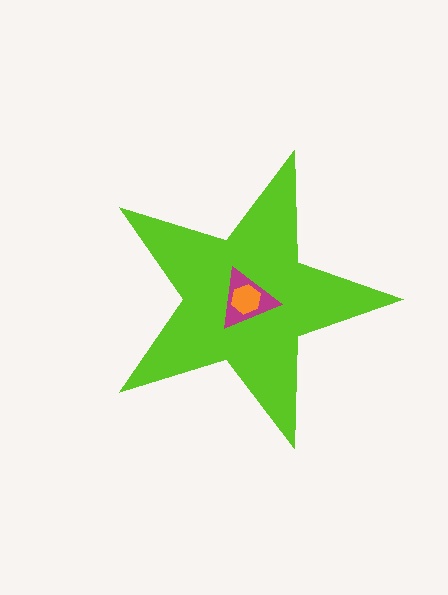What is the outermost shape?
The lime star.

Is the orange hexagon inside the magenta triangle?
Yes.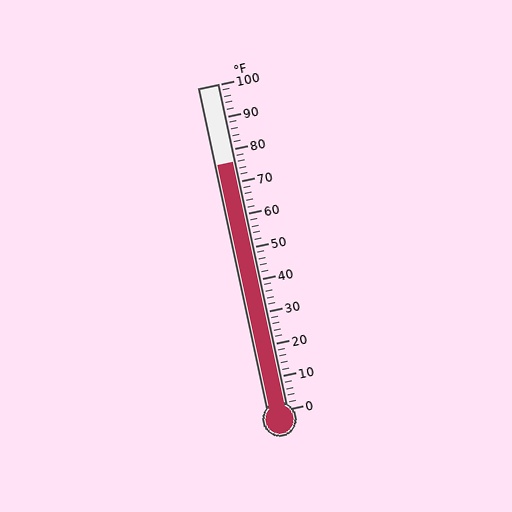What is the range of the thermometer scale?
The thermometer scale ranges from 0°F to 100°F.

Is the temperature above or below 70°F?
The temperature is above 70°F.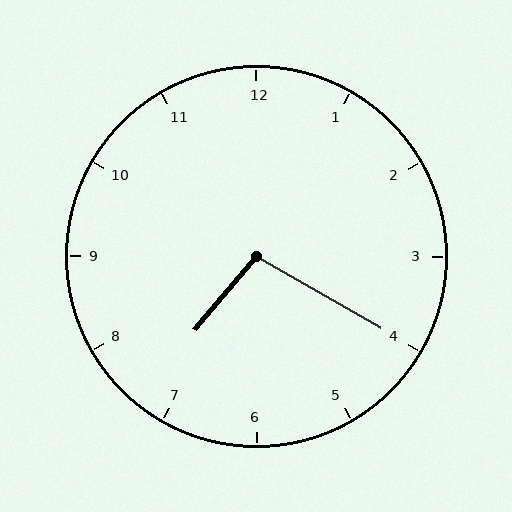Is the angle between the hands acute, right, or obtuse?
It is obtuse.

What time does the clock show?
7:20.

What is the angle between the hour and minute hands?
Approximately 100 degrees.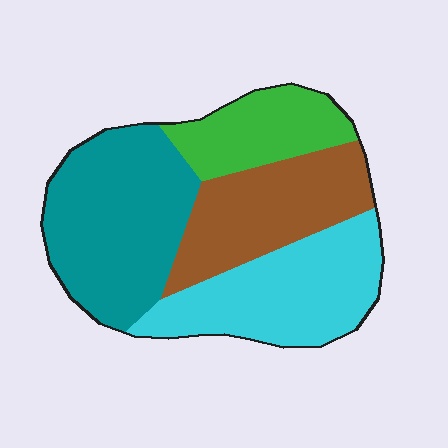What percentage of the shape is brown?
Brown covers 24% of the shape.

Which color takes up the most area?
Teal, at roughly 35%.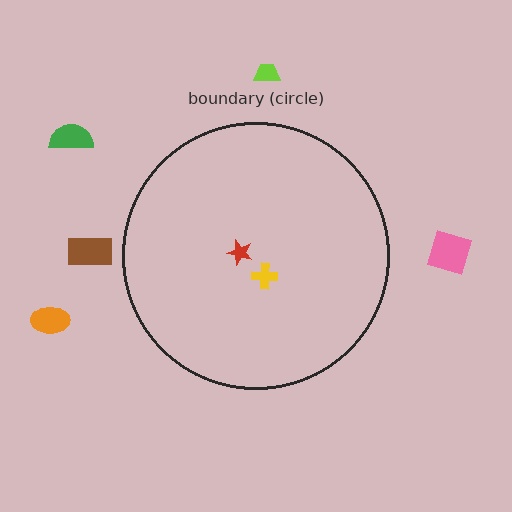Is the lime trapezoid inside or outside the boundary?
Outside.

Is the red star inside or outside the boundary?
Inside.